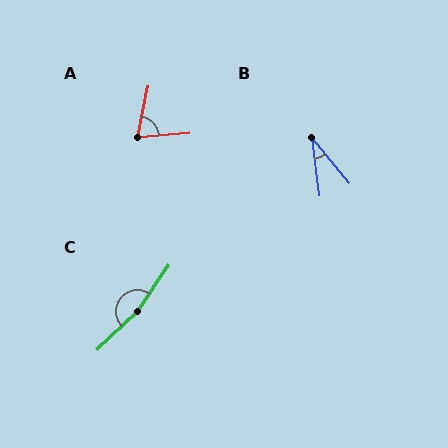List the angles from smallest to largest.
B (32°), A (74°), C (168°).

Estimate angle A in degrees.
Approximately 74 degrees.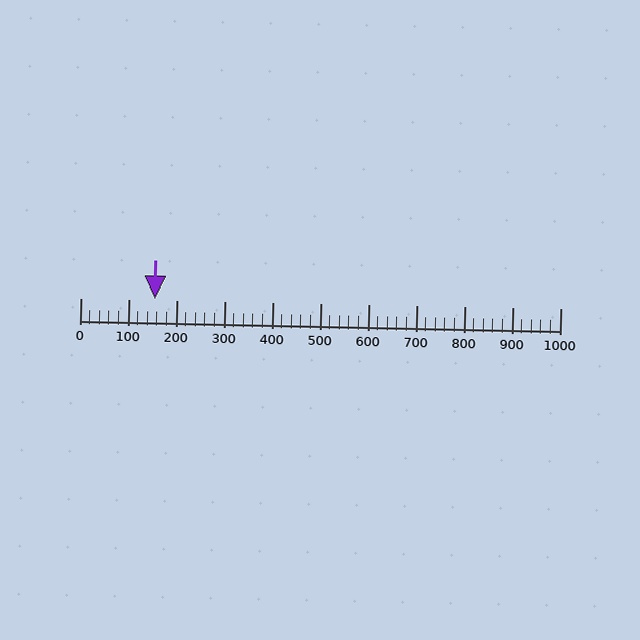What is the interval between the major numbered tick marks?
The major tick marks are spaced 100 units apart.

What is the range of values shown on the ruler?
The ruler shows values from 0 to 1000.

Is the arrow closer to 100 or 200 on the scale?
The arrow is closer to 200.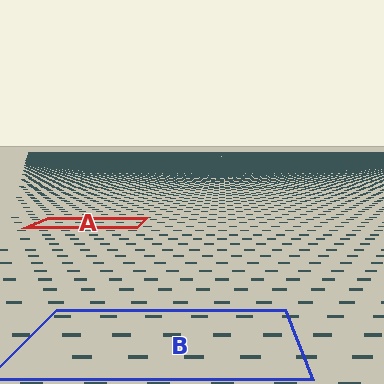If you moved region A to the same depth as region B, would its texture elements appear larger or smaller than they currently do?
They would appear larger. At a closer depth, the same texture elements are projected at a bigger on-screen size.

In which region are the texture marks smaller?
The texture marks are smaller in region A, because it is farther away.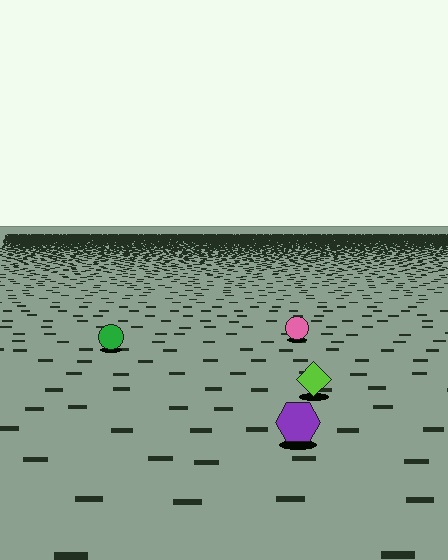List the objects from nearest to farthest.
From nearest to farthest: the purple hexagon, the lime diamond, the green circle, the pink circle.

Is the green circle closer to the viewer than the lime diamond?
No. The lime diamond is closer — you can tell from the texture gradient: the ground texture is coarser near it.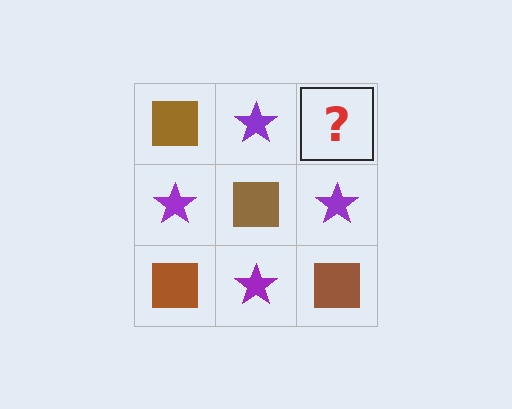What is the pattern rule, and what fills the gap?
The rule is that it alternates brown square and purple star in a checkerboard pattern. The gap should be filled with a brown square.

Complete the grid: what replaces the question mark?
The question mark should be replaced with a brown square.